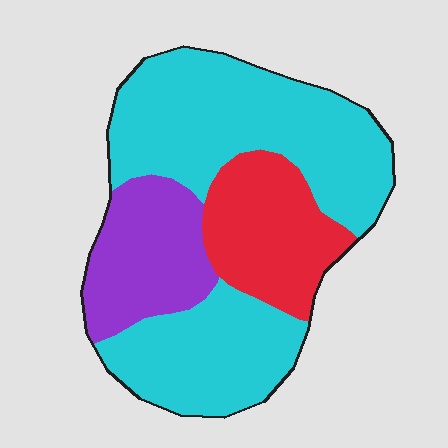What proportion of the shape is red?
Red covers about 20% of the shape.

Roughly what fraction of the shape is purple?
Purple takes up between a sixth and a third of the shape.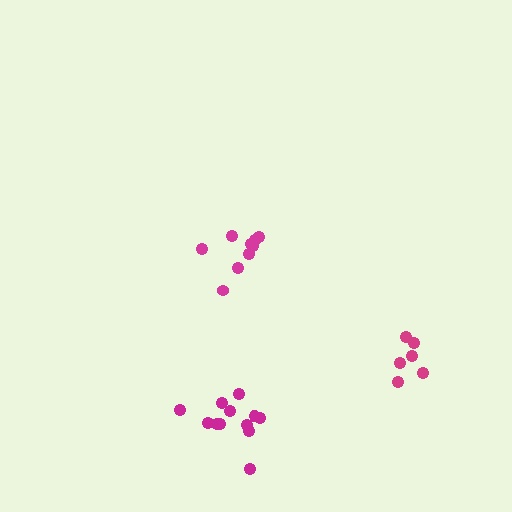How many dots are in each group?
Group 1: 6 dots, Group 2: 9 dots, Group 3: 12 dots (27 total).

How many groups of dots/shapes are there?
There are 3 groups.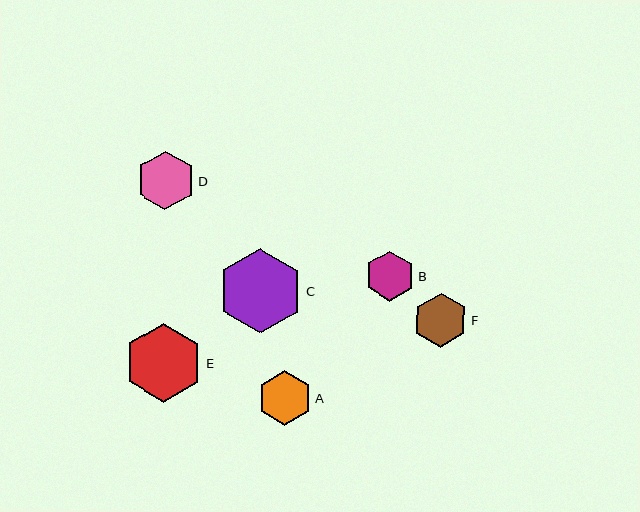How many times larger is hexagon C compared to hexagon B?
Hexagon C is approximately 1.7 times the size of hexagon B.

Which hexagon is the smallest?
Hexagon B is the smallest with a size of approximately 50 pixels.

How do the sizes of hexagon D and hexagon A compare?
Hexagon D and hexagon A are approximately the same size.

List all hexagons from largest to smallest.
From largest to smallest: C, E, D, F, A, B.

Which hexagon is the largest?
Hexagon C is the largest with a size of approximately 85 pixels.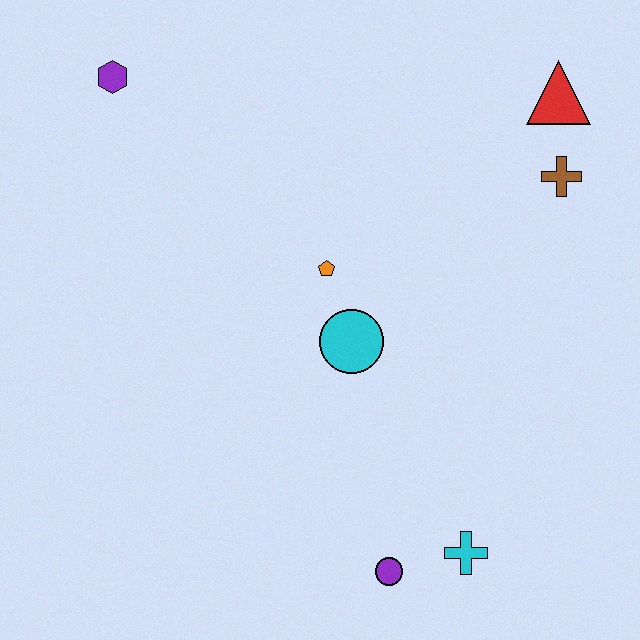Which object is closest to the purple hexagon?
The orange pentagon is closest to the purple hexagon.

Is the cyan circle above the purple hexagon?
No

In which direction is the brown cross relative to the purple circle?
The brown cross is above the purple circle.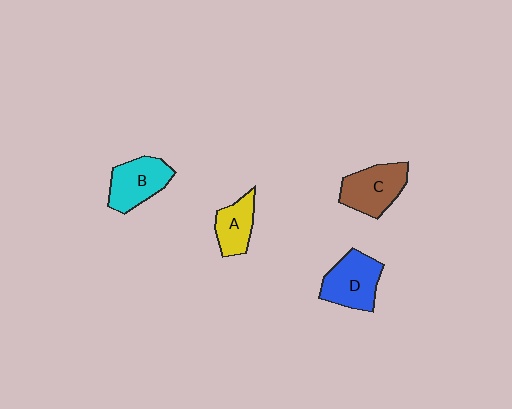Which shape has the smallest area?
Shape A (yellow).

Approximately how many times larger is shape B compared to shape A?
Approximately 1.3 times.